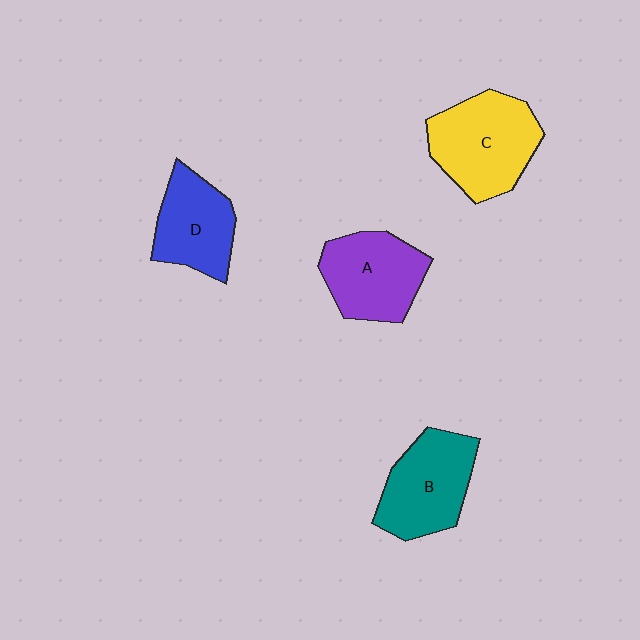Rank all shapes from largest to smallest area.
From largest to smallest: C (yellow), B (teal), A (purple), D (blue).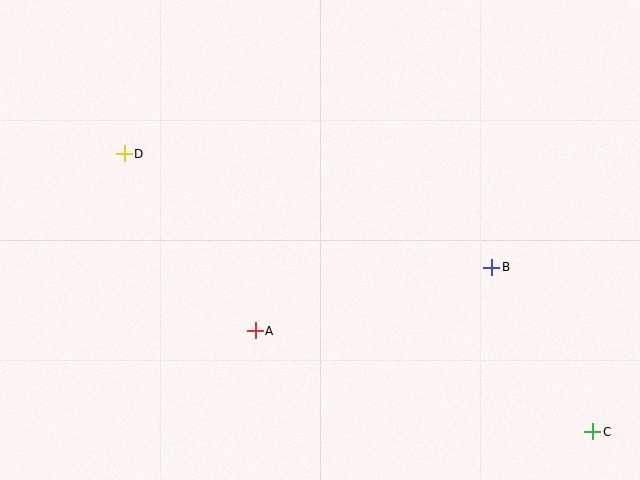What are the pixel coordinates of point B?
Point B is at (492, 267).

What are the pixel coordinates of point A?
Point A is at (255, 331).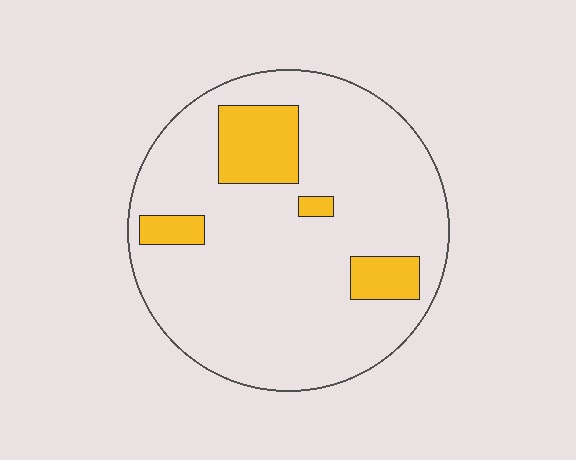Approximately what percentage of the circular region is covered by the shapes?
Approximately 15%.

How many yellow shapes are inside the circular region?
4.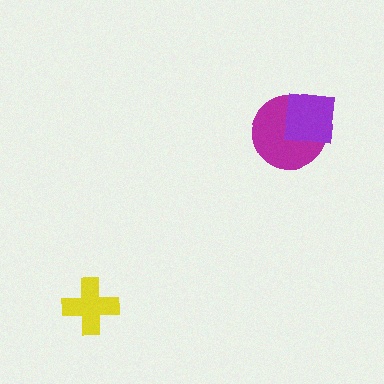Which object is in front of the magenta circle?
The purple square is in front of the magenta circle.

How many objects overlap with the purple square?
1 object overlaps with the purple square.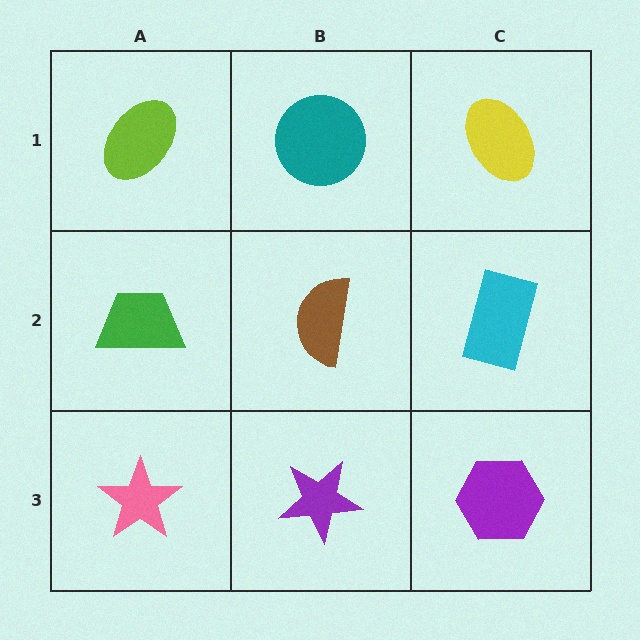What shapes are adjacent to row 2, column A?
A lime ellipse (row 1, column A), a pink star (row 3, column A), a brown semicircle (row 2, column B).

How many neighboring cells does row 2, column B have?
4.